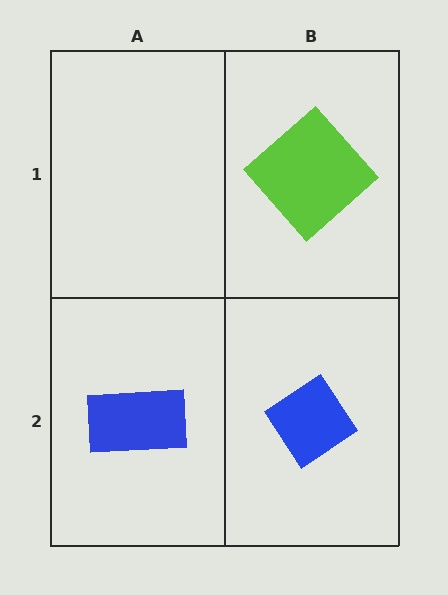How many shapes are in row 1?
1 shape.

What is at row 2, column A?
A blue rectangle.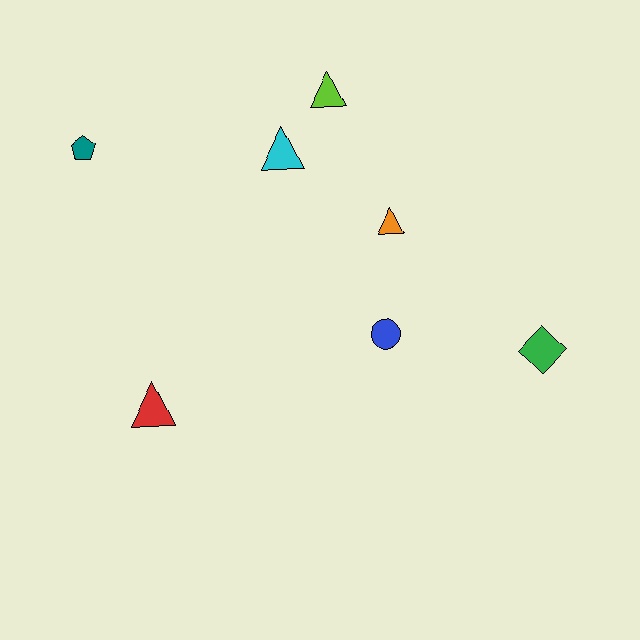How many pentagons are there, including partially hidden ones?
There is 1 pentagon.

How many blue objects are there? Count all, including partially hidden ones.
There is 1 blue object.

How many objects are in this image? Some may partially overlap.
There are 7 objects.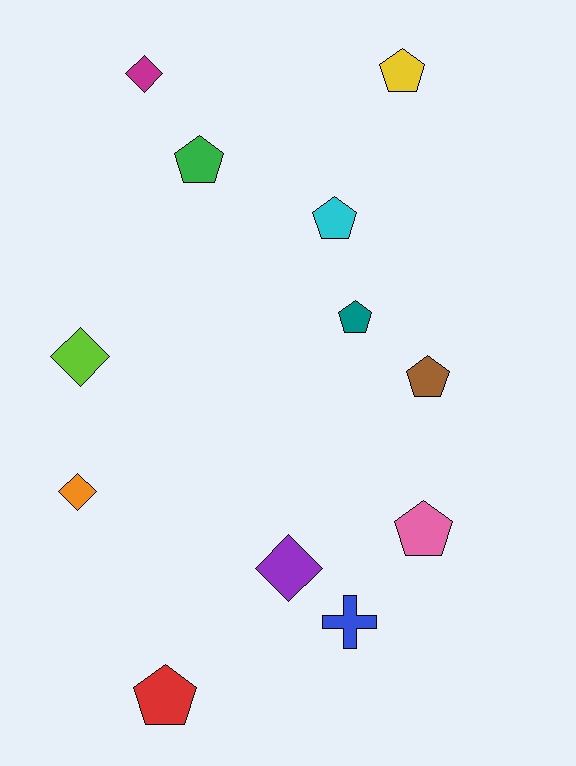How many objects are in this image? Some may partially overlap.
There are 12 objects.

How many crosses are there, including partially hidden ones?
There is 1 cross.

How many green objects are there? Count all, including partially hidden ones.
There is 1 green object.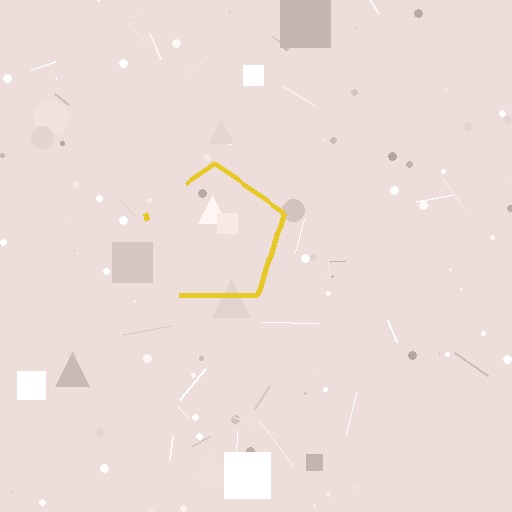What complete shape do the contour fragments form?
The contour fragments form a pentagon.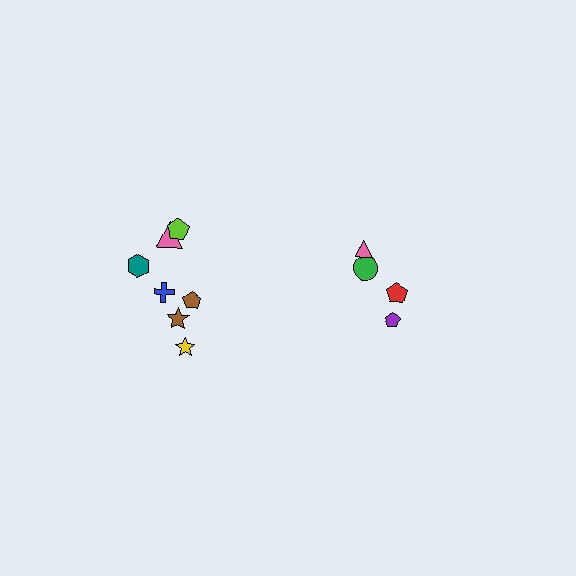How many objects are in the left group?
There are 7 objects.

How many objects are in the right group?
There are 4 objects.